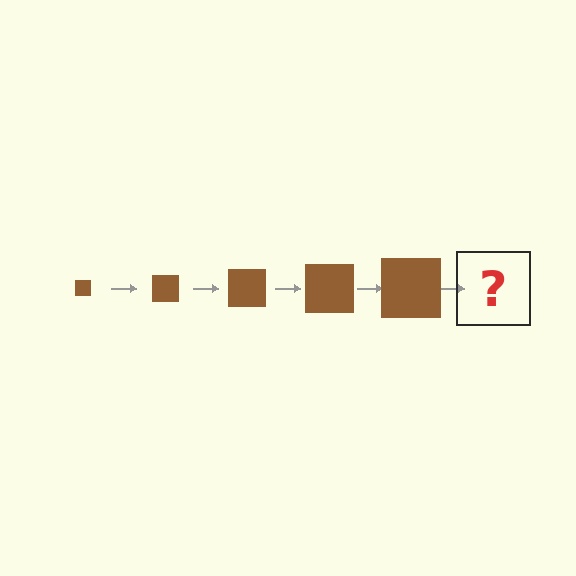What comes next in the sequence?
The next element should be a brown square, larger than the previous one.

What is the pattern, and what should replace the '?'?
The pattern is that the square gets progressively larger each step. The '?' should be a brown square, larger than the previous one.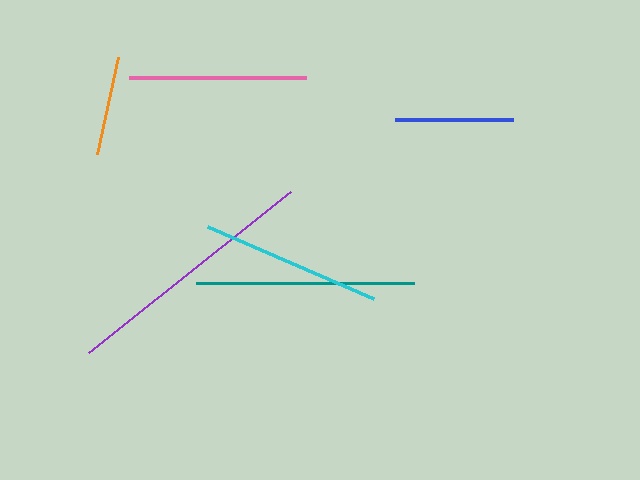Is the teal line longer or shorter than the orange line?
The teal line is longer than the orange line.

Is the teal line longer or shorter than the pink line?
The teal line is longer than the pink line.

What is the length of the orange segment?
The orange segment is approximately 99 pixels long.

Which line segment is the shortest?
The orange line is the shortest at approximately 99 pixels.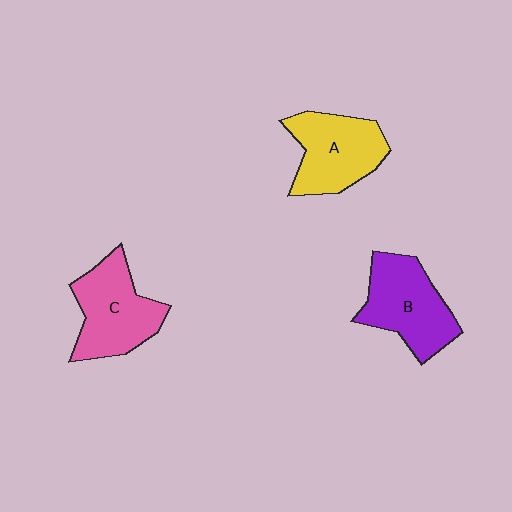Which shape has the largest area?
Shape B (purple).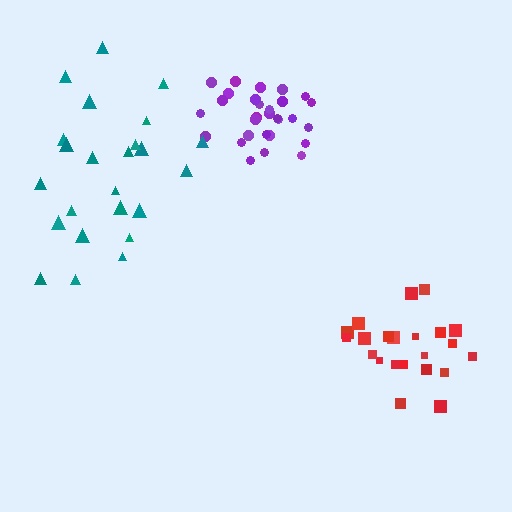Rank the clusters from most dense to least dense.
purple, red, teal.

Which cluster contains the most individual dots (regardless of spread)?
Purple (29).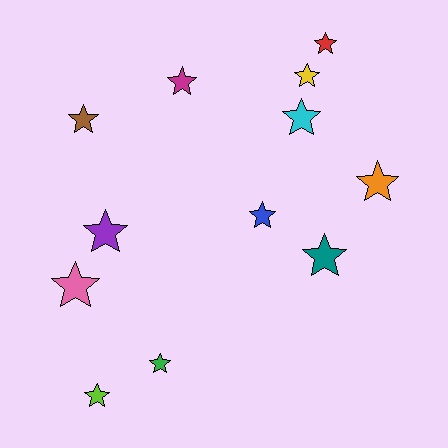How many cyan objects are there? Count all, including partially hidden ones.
There is 1 cyan object.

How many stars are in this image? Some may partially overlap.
There are 12 stars.